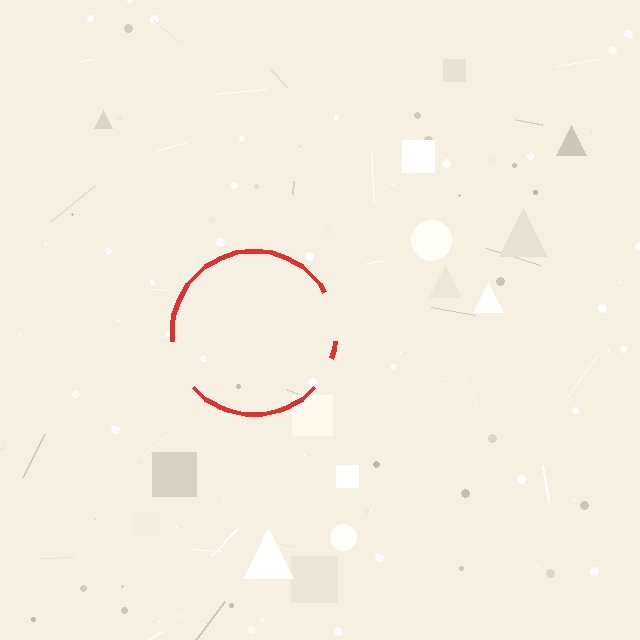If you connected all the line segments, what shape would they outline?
They would outline a circle.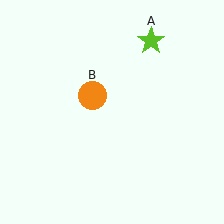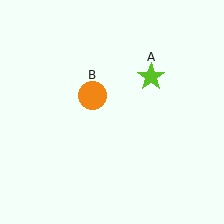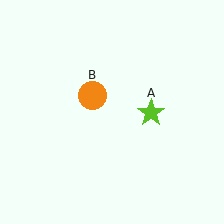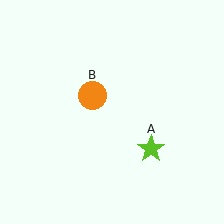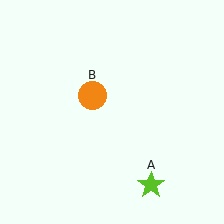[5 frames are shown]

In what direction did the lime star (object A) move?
The lime star (object A) moved down.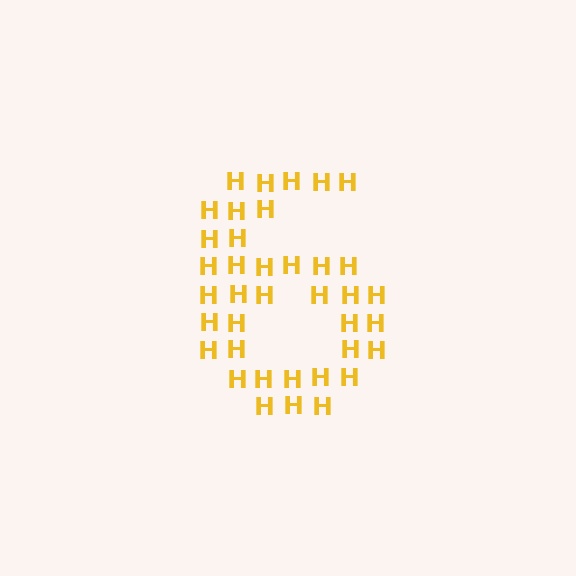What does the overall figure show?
The overall figure shows the digit 6.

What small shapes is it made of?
It is made of small letter H's.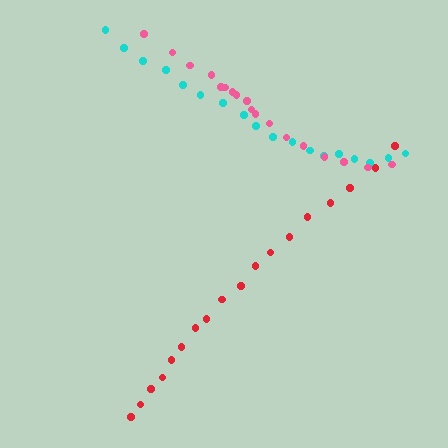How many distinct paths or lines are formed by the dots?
There are 3 distinct paths.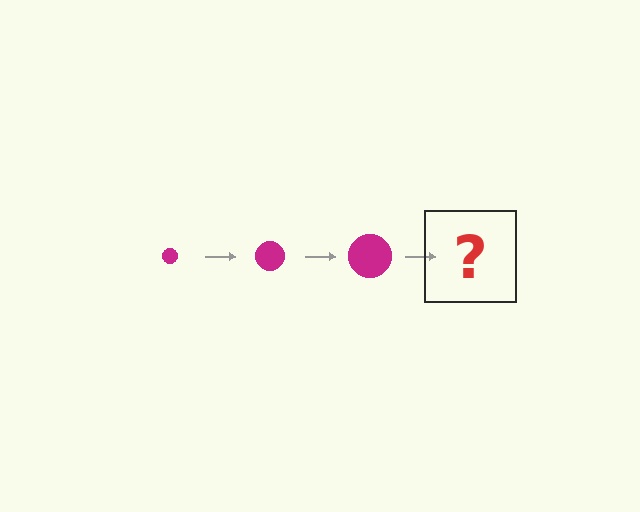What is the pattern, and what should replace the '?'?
The pattern is that the circle gets progressively larger each step. The '?' should be a magenta circle, larger than the previous one.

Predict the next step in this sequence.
The next step is a magenta circle, larger than the previous one.